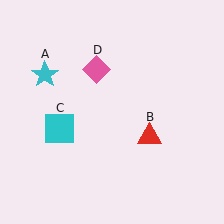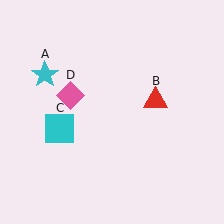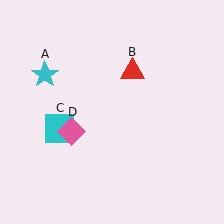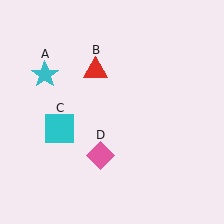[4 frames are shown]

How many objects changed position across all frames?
2 objects changed position: red triangle (object B), pink diamond (object D).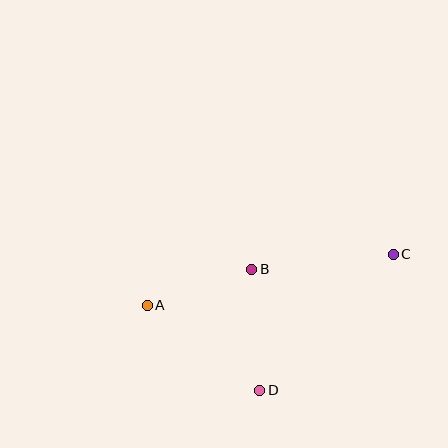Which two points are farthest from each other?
Points A and C are farthest from each other.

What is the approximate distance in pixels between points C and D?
The distance between C and D is approximately 191 pixels.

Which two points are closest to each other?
Points A and B are closest to each other.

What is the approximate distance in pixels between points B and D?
The distance between B and D is approximately 121 pixels.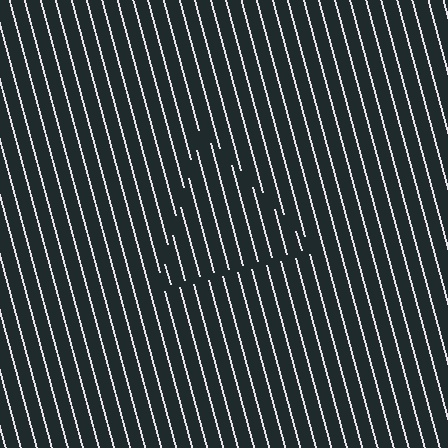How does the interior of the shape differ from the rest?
The interior of the shape contains the same grating, shifted by half a period — the contour is defined by the phase discontinuity where line-ends from the inner and outer gratings abut.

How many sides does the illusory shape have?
3 sides — the line-ends trace a triangle.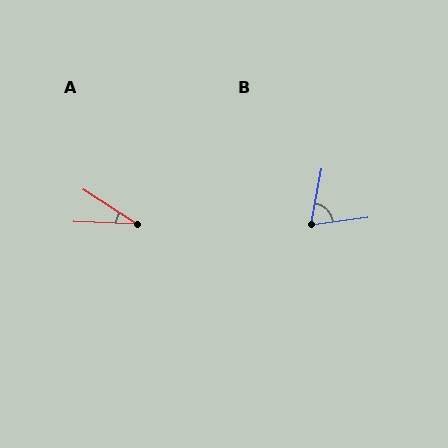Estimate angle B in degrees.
Approximately 72 degrees.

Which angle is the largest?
B, at approximately 72 degrees.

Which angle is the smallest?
A, at approximately 30 degrees.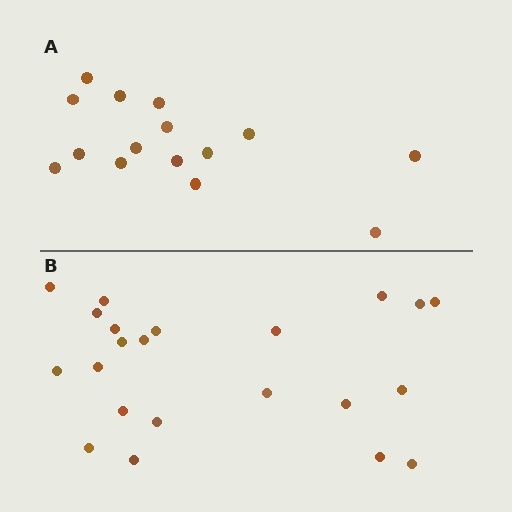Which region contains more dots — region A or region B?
Region B (the bottom region) has more dots.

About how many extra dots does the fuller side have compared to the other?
Region B has roughly 8 or so more dots than region A.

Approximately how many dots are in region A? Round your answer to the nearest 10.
About 20 dots. (The exact count is 15, which rounds to 20.)